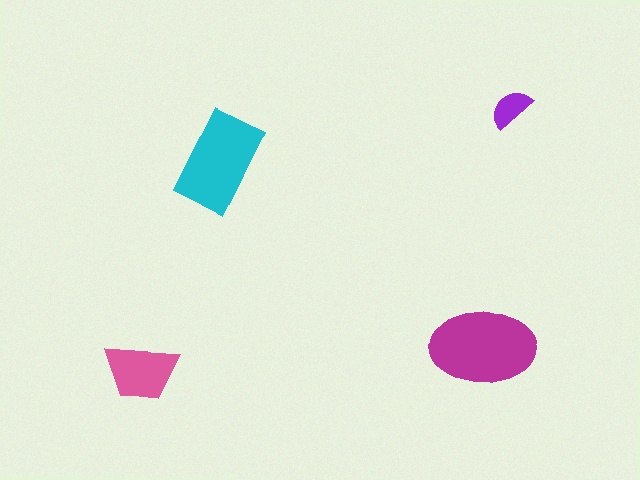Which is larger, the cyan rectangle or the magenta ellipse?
The magenta ellipse.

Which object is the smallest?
The purple semicircle.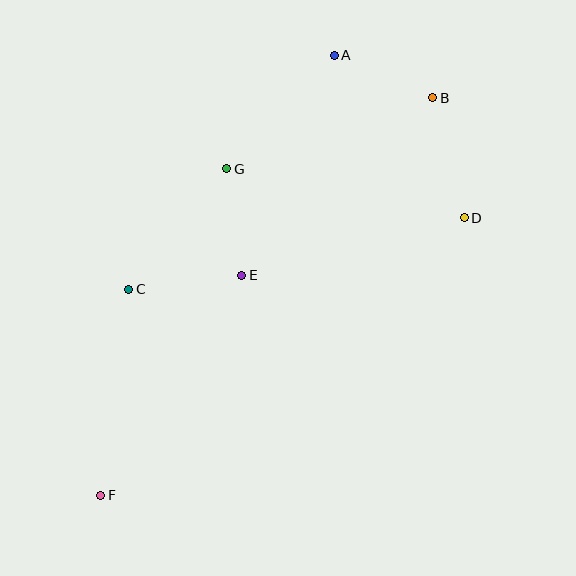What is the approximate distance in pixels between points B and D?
The distance between B and D is approximately 124 pixels.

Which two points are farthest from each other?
Points B and F are farthest from each other.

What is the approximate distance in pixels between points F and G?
The distance between F and G is approximately 350 pixels.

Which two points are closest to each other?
Points A and B are closest to each other.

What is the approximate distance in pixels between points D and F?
The distance between D and F is approximately 457 pixels.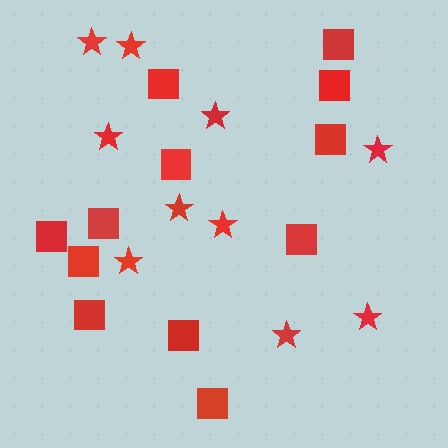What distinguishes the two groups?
There are 2 groups: one group of stars (10) and one group of squares (12).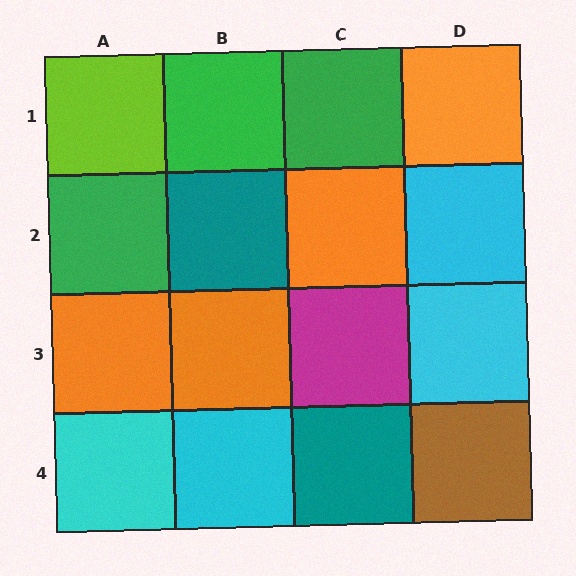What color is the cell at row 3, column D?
Cyan.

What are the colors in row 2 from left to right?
Green, teal, orange, cyan.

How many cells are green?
3 cells are green.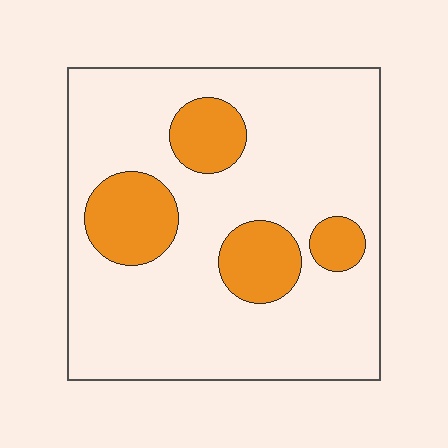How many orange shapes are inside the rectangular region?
4.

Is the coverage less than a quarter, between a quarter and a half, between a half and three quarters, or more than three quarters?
Less than a quarter.